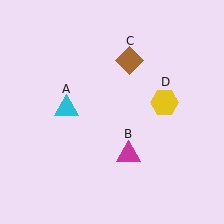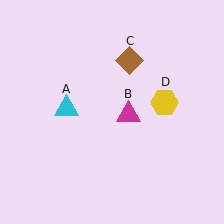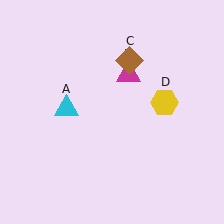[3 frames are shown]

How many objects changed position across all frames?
1 object changed position: magenta triangle (object B).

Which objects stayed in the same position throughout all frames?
Cyan triangle (object A) and brown diamond (object C) and yellow hexagon (object D) remained stationary.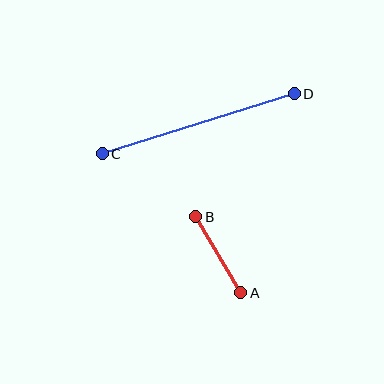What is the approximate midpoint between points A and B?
The midpoint is at approximately (218, 255) pixels.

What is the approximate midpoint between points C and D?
The midpoint is at approximately (198, 124) pixels.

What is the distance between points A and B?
The distance is approximately 88 pixels.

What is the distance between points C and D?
The distance is approximately 201 pixels.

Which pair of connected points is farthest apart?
Points C and D are farthest apart.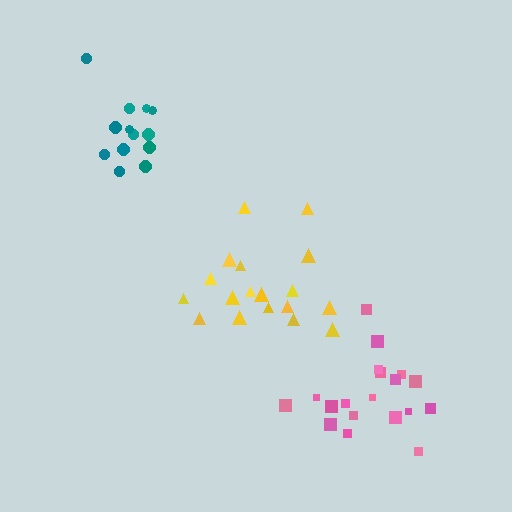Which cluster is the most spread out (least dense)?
Teal.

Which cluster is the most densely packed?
Pink.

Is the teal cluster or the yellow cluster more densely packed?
Yellow.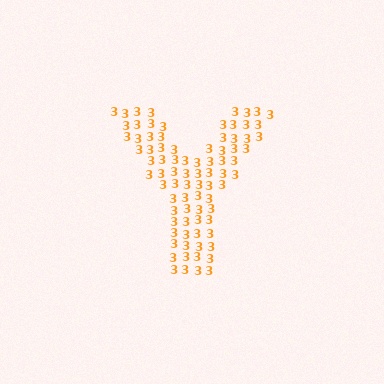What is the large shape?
The large shape is the letter Y.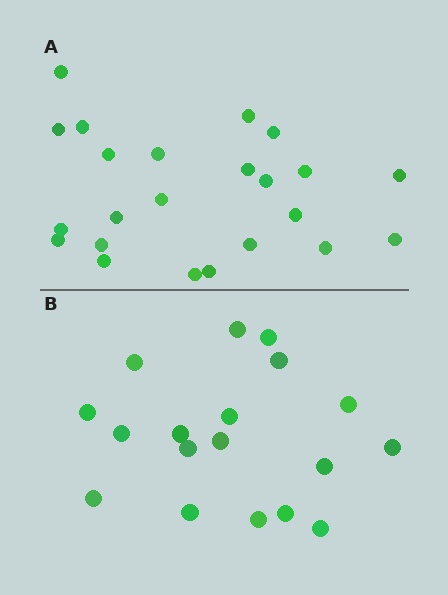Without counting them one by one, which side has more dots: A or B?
Region A (the top region) has more dots.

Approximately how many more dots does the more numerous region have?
Region A has about 5 more dots than region B.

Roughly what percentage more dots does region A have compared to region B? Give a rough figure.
About 30% more.